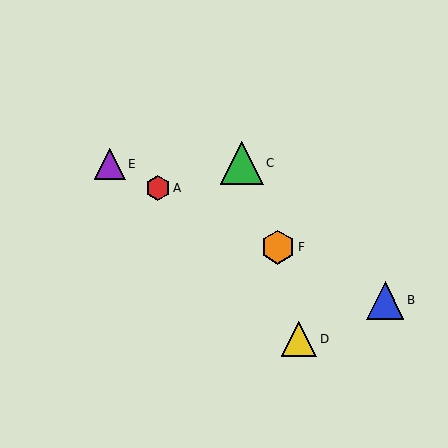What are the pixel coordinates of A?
Object A is at (158, 188).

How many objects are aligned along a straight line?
4 objects (A, B, E, F) are aligned along a straight line.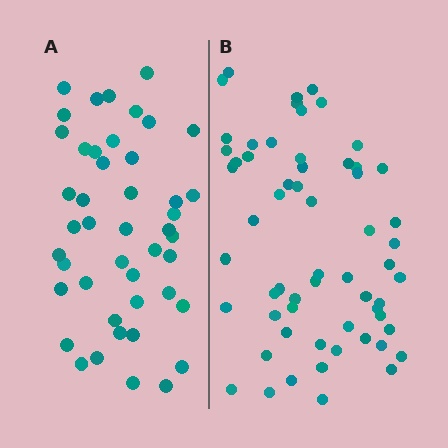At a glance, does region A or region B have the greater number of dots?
Region B (the right region) has more dots.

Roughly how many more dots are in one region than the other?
Region B has approximately 15 more dots than region A.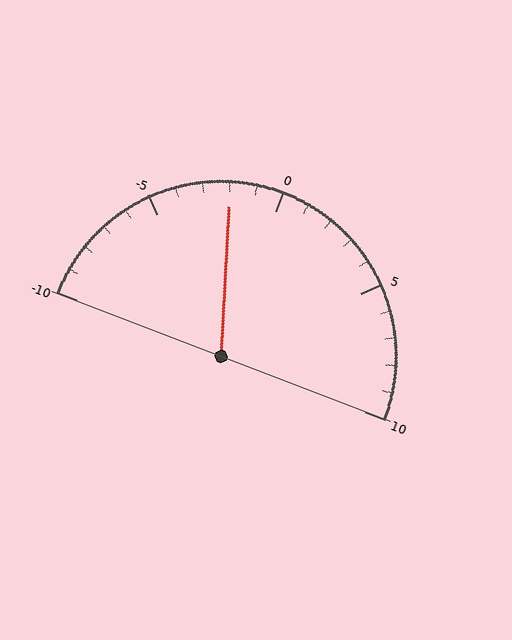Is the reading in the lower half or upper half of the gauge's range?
The reading is in the lower half of the range (-10 to 10).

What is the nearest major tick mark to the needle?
The nearest major tick mark is 0.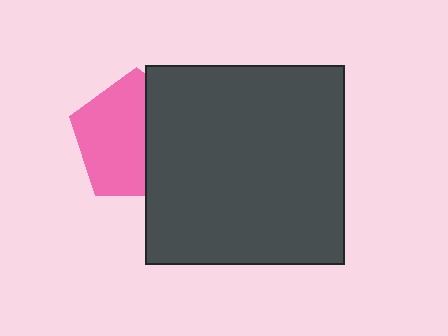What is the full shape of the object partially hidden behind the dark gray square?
The partially hidden object is a pink pentagon.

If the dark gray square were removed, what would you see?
You would see the complete pink pentagon.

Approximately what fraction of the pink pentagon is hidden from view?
Roughly 41% of the pink pentagon is hidden behind the dark gray square.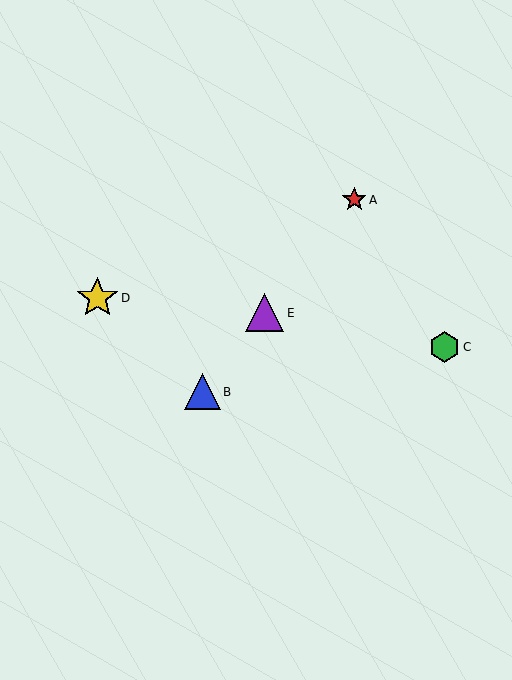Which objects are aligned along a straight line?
Objects A, B, E are aligned along a straight line.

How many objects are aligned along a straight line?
3 objects (A, B, E) are aligned along a straight line.